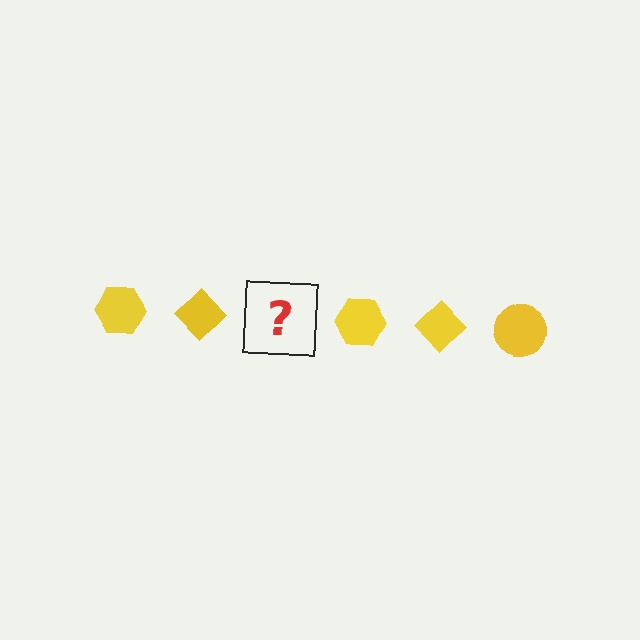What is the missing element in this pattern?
The missing element is a yellow circle.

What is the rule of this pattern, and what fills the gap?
The rule is that the pattern cycles through hexagon, diamond, circle shapes in yellow. The gap should be filled with a yellow circle.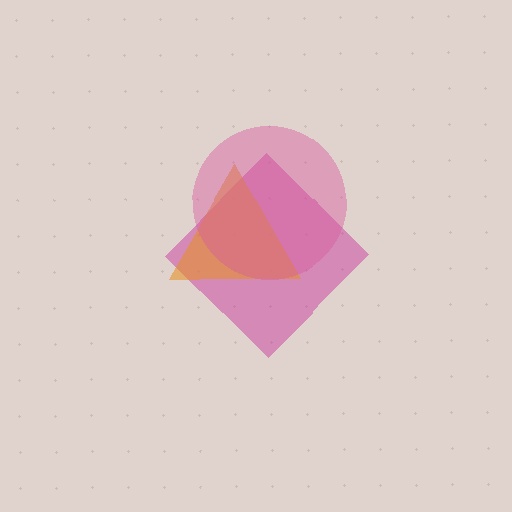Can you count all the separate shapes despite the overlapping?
Yes, there are 3 separate shapes.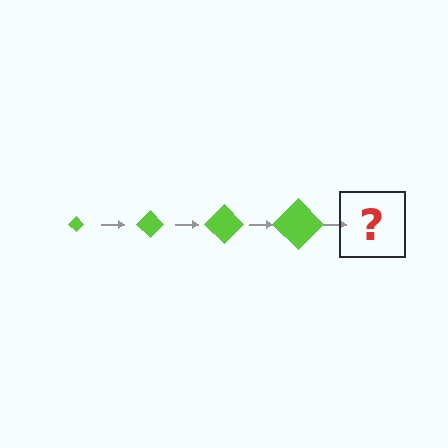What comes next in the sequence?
The next element should be a lime diamond, larger than the previous one.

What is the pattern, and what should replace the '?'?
The pattern is that the diamond gets progressively larger each step. The '?' should be a lime diamond, larger than the previous one.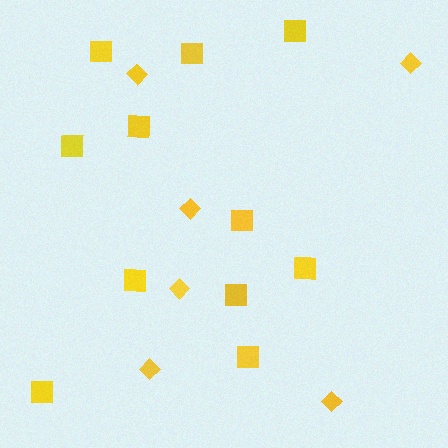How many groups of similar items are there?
There are 2 groups: one group of squares (11) and one group of diamonds (6).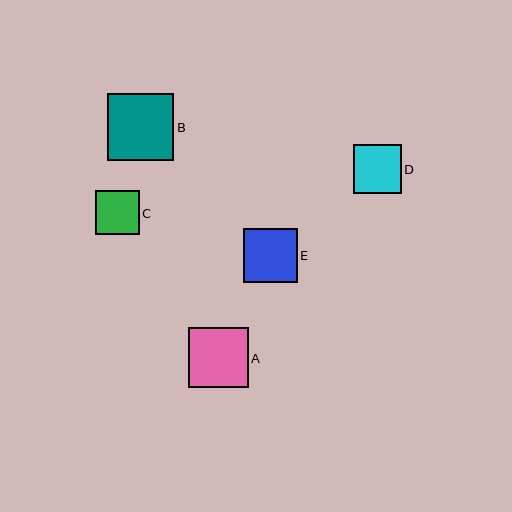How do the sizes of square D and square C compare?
Square D and square C are approximately the same size.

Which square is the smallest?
Square C is the smallest with a size of approximately 44 pixels.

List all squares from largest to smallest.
From largest to smallest: B, A, E, D, C.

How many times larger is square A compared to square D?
Square A is approximately 1.2 times the size of square D.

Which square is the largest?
Square B is the largest with a size of approximately 67 pixels.